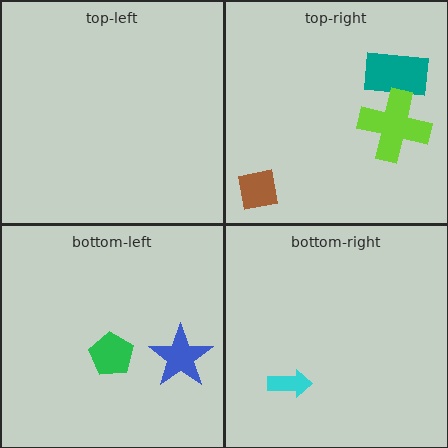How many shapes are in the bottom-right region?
1.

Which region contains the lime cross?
The top-right region.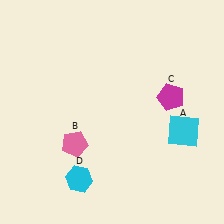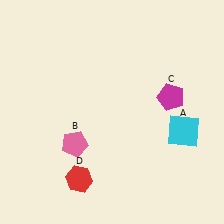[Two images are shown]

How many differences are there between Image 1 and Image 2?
There is 1 difference between the two images.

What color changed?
The hexagon (D) changed from cyan in Image 1 to red in Image 2.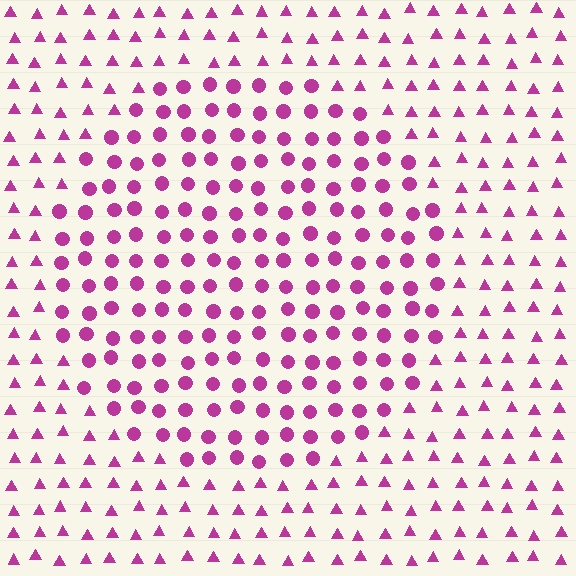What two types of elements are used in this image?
The image uses circles inside the circle region and triangles outside it.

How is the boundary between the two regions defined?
The boundary is defined by a change in element shape: circles inside vs. triangles outside. All elements share the same color and spacing.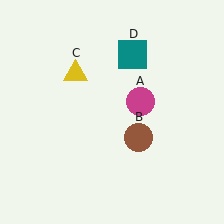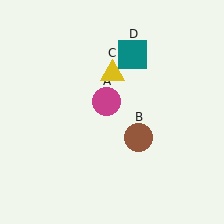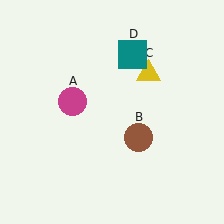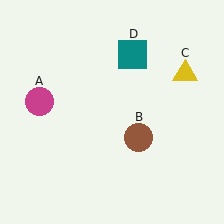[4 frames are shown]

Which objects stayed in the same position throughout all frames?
Brown circle (object B) and teal square (object D) remained stationary.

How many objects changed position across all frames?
2 objects changed position: magenta circle (object A), yellow triangle (object C).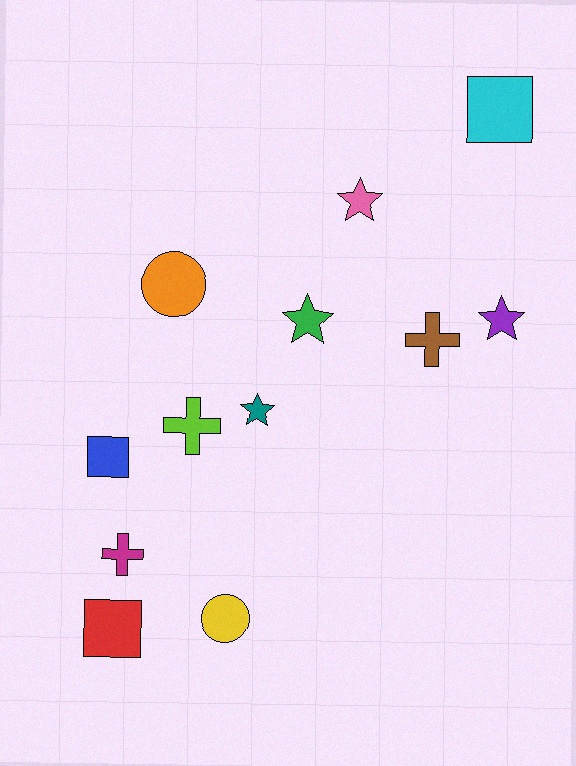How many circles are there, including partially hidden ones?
There are 2 circles.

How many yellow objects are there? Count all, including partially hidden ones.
There is 1 yellow object.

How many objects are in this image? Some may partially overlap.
There are 12 objects.